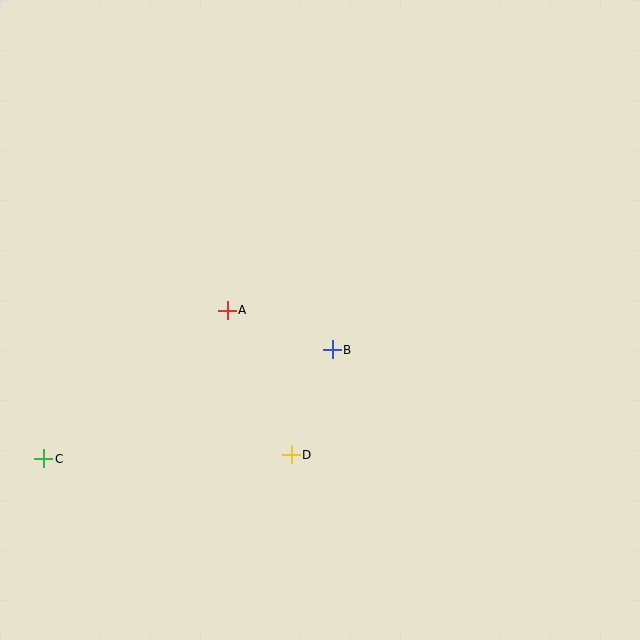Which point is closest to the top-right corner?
Point B is closest to the top-right corner.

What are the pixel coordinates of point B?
Point B is at (332, 350).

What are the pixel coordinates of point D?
Point D is at (291, 455).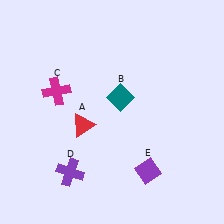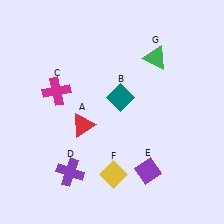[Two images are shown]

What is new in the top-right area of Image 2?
A green triangle (G) was added in the top-right area of Image 2.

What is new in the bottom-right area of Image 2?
A yellow diamond (F) was added in the bottom-right area of Image 2.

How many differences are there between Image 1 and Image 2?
There are 2 differences between the two images.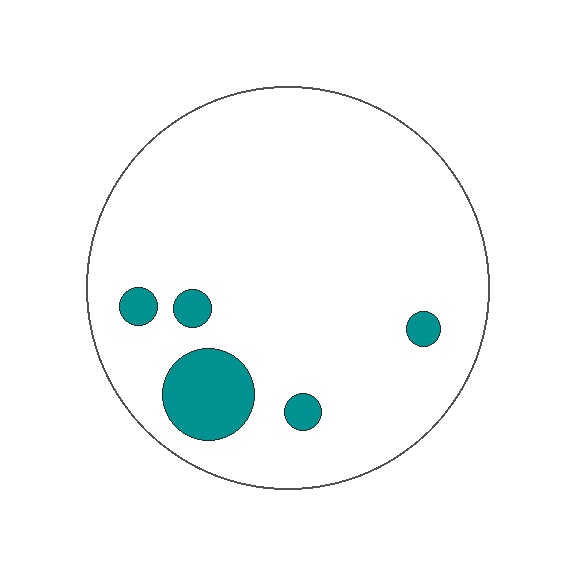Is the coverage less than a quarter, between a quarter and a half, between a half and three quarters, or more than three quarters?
Less than a quarter.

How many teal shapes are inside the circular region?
5.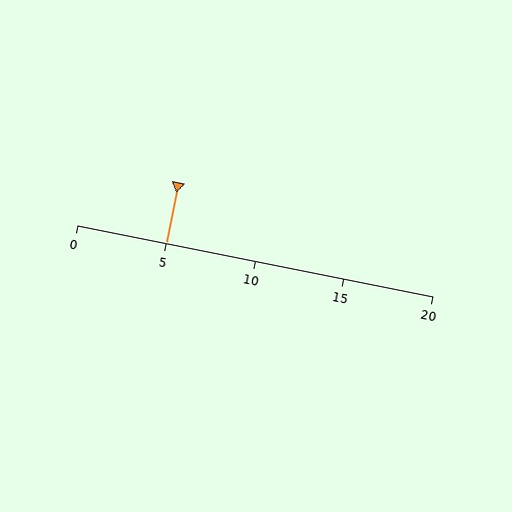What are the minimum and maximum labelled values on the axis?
The axis runs from 0 to 20.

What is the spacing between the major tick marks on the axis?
The major ticks are spaced 5 apart.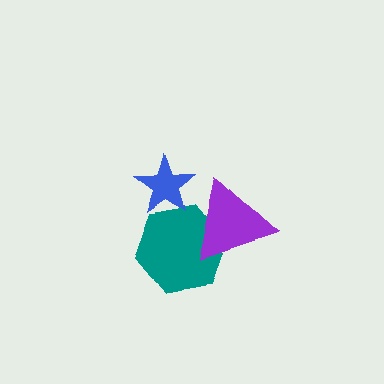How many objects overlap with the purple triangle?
1 object overlaps with the purple triangle.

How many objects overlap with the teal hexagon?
2 objects overlap with the teal hexagon.